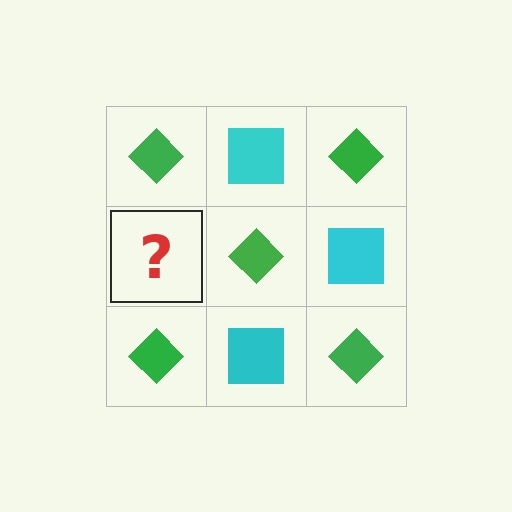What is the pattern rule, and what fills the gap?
The rule is that it alternates green diamond and cyan square in a checkerboard pattern. The gap should be filled with a cyan square.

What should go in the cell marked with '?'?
The missing cell should contain a cyan square.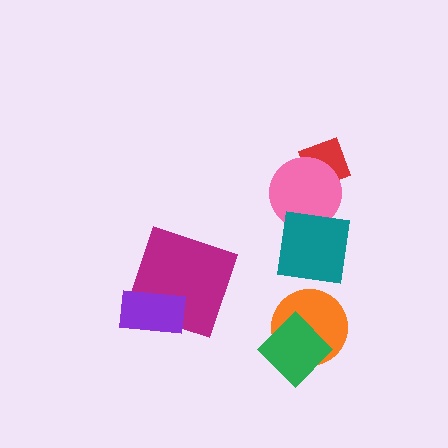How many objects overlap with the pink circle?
2 objects overlap with the pink circle.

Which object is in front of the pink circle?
The teal square is in front of the pink circle.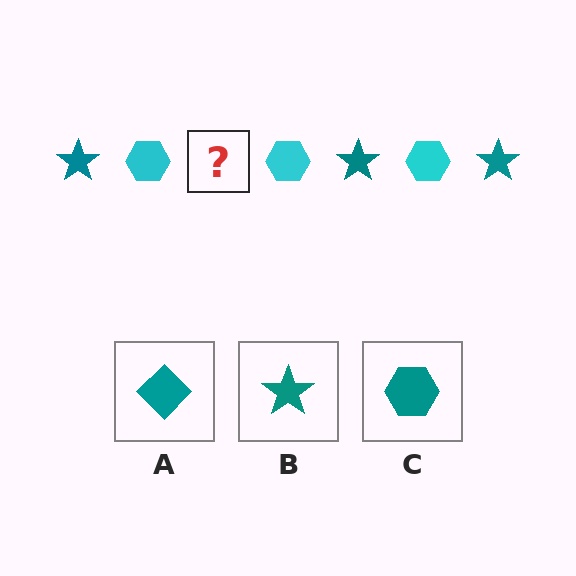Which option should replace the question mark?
Option B.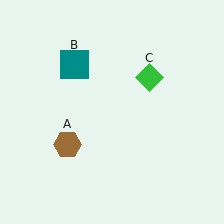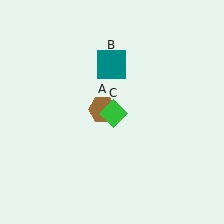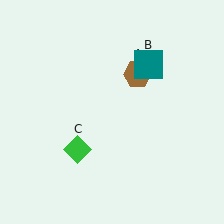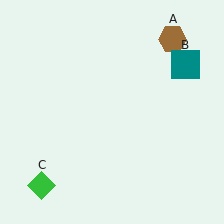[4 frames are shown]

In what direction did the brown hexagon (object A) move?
The brown hexagon (object A) moved up and to the right.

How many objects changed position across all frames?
3 objects changed position: brown hexagon (object A), teal square (object B), green diamond (object C).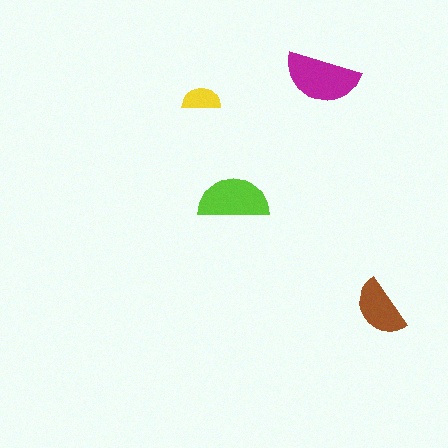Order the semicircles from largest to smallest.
the magenta one, the lime one, the brown one, the yellow one.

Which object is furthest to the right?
The brown semicircle is rightmost.